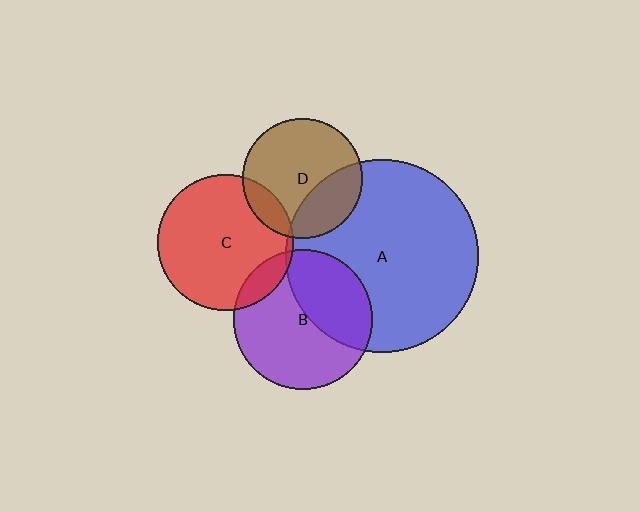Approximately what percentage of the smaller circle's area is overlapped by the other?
Approximately 30%.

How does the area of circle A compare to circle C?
Approximately 2.0 times.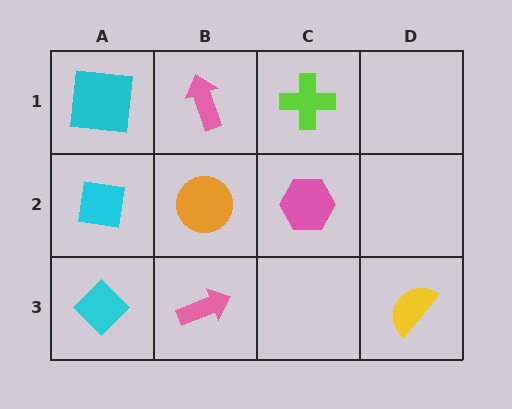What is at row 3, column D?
A yellow semicircle.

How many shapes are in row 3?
3 shapes.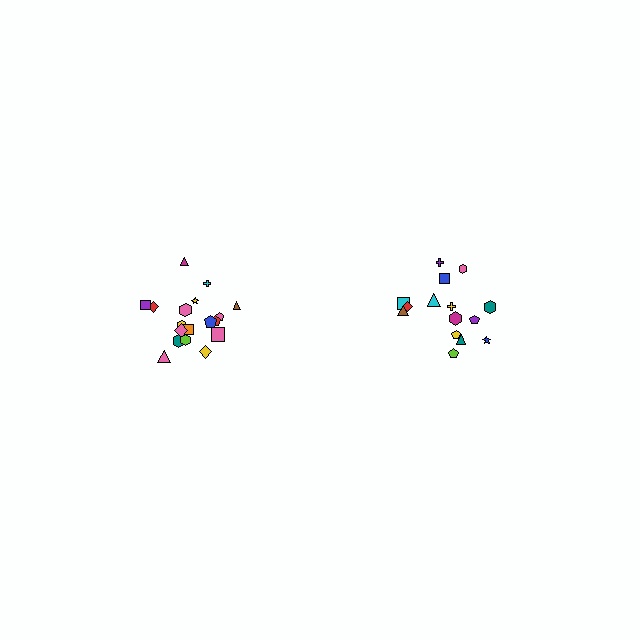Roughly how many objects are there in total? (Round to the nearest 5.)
Roughly 35 objects in total.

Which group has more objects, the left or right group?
The left group.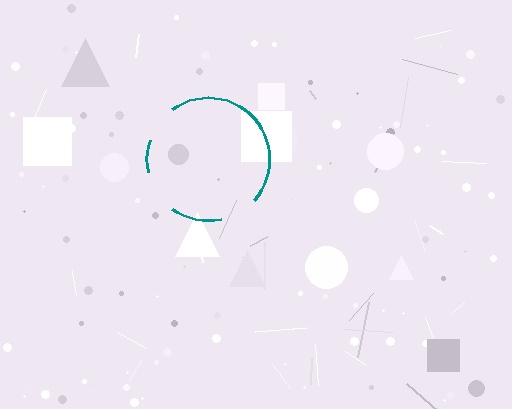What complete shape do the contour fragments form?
The contour fragments form a circle.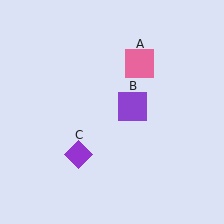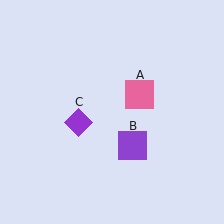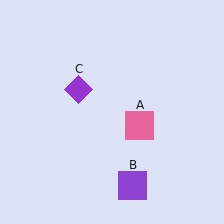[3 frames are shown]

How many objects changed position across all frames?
3 objects changed position: pink square (object A), purple square (object B), purple diamond (object C).